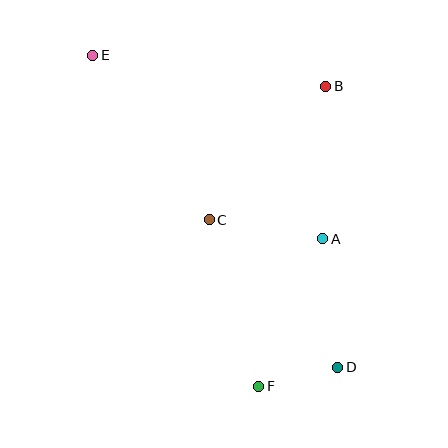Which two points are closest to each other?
Points D and F are closest to each other.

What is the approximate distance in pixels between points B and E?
The distance between B and E is approximately 235 pixels.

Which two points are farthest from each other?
Points D and E are farthest from each other.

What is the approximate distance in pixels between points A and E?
The distance between A and E is approximately 294 pixels.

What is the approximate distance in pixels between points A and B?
The distance between A and B is approximately 153 pixels.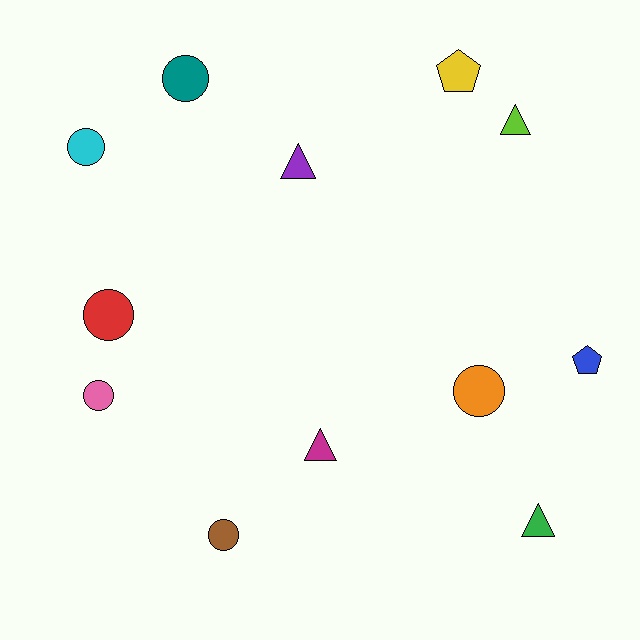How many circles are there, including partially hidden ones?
There are 6 circles.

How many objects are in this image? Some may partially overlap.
There are 12 objects.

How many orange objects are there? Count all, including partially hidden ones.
There is 1 orange object.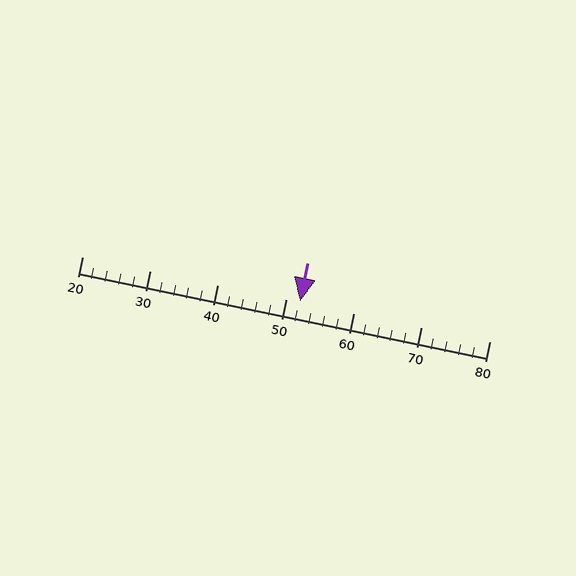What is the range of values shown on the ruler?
The ruler shows values from 20 to 80.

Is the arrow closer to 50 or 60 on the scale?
The arrow is closer to 50.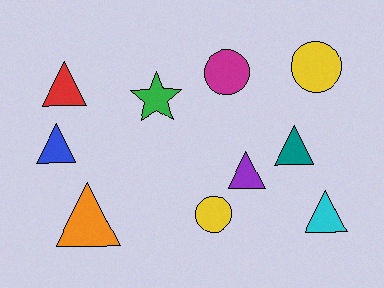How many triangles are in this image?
There are 6 triangles.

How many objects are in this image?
There are 10 objects.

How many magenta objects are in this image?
There is 1 magenta object.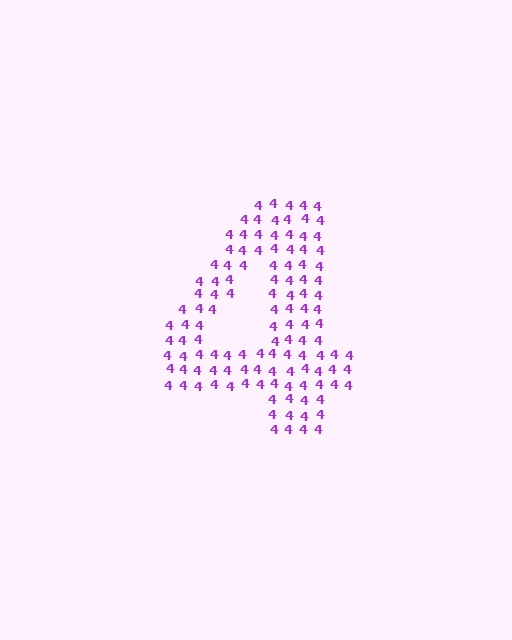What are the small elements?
The small elements are digit 4's.